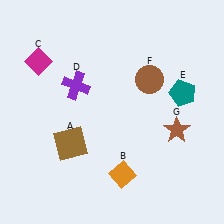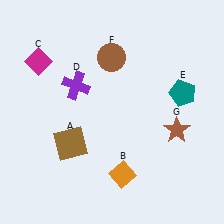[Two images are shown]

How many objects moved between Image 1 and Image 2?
1 object moved between the two images.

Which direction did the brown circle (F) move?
The brown circle (F) moved left.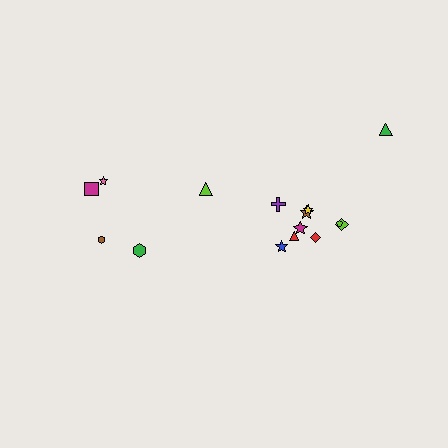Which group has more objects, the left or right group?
The right group.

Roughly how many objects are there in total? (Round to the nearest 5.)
Roughly 15 objects in total.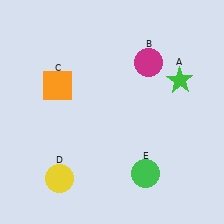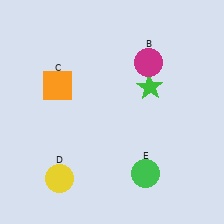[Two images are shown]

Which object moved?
The green star (A) moved left.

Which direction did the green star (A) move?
The green star (A) moved left.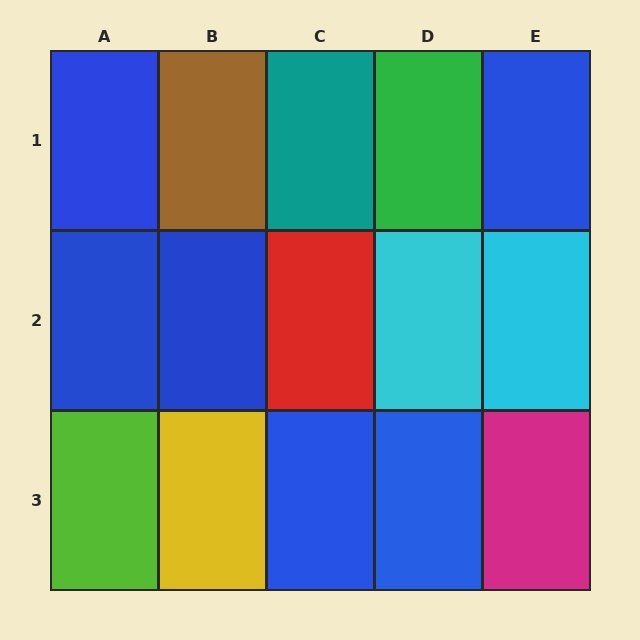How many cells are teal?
1 cell is teal.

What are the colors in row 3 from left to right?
Lime, yellow, blue, blue, magenta.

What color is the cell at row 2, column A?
Blue.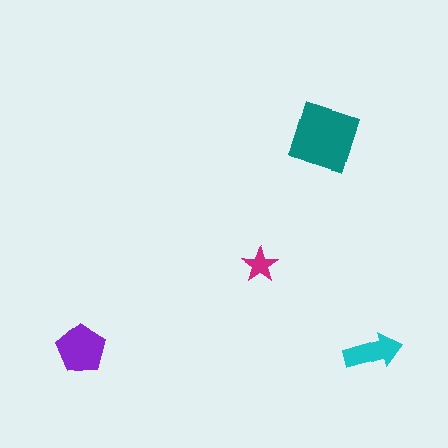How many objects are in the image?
There are 4 objects in the image.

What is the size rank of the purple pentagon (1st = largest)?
2nd.